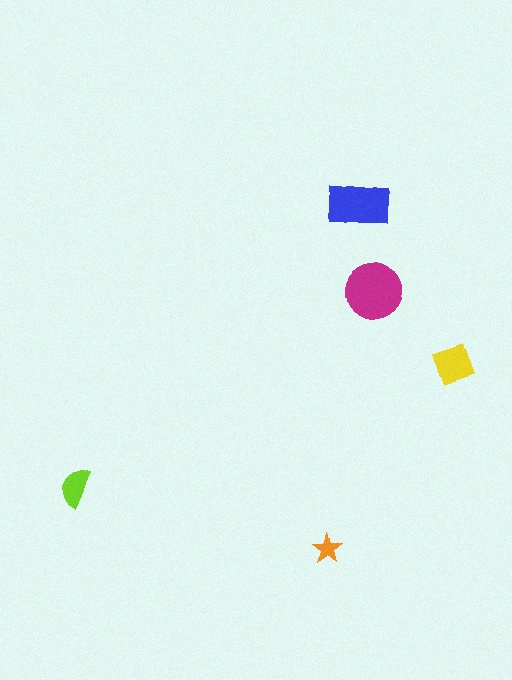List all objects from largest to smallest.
The magenta circle, the blue rectangle, the yellow diamond, the lime semicircle, the orange star.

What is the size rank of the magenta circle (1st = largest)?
1st.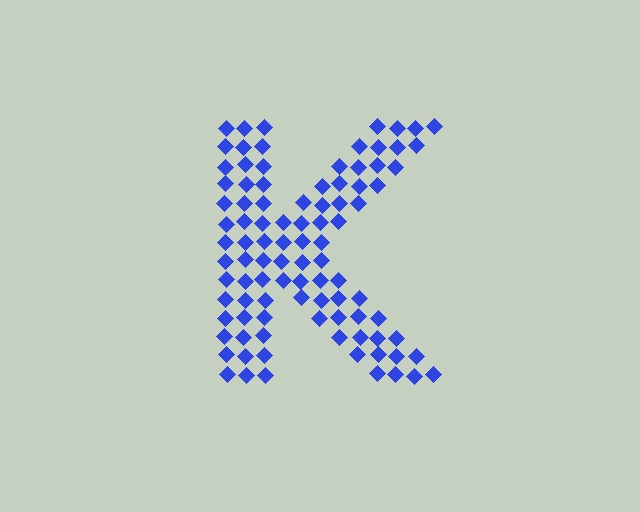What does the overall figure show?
The overall figure shows the letter K.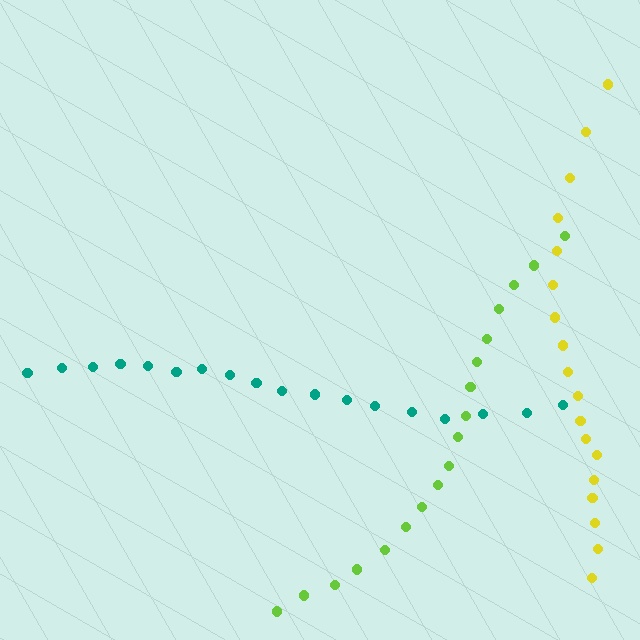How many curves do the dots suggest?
There are 3 distinct paths.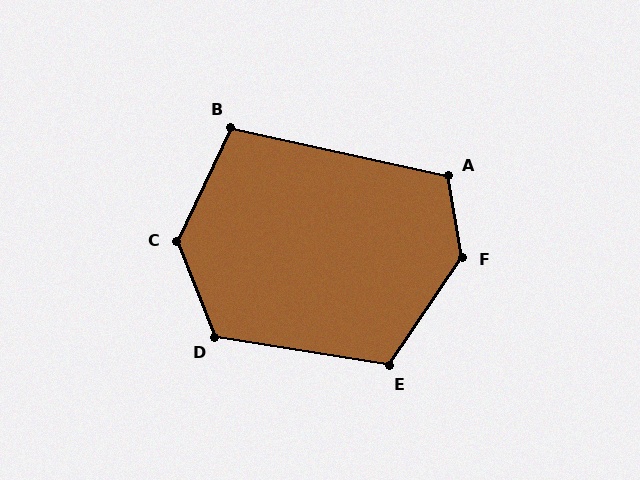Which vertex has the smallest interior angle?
B, at approximately 103 degrees.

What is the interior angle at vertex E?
Approximately 115 degrees (obtuse).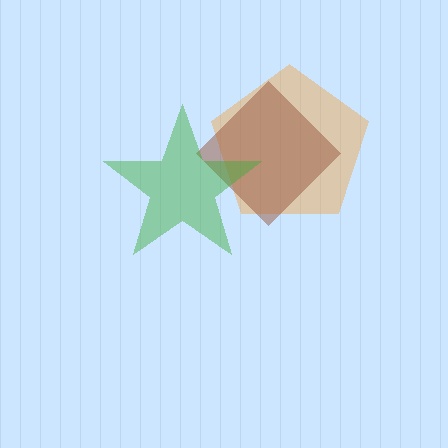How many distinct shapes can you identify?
There are 3 distinct shapes: an orange pentagon, a brown diamond, a green star.